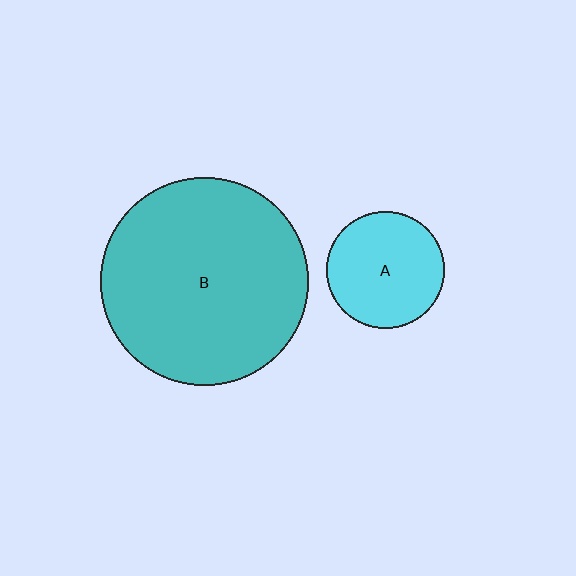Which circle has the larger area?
Circle B (teal).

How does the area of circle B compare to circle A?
Approximately 3.1 times.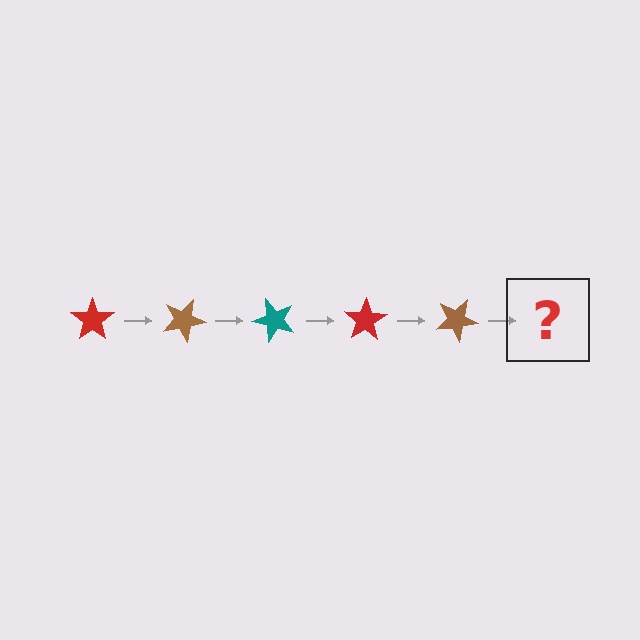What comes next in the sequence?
The next element should be a teal star, rotated 125 degrees from the start.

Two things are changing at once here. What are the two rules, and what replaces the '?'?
The two rules are that it rotates 25 degrees each step and the color cycles through red, brown, and teal. The '?' should be a teal star, rotated 125 degrees from the start.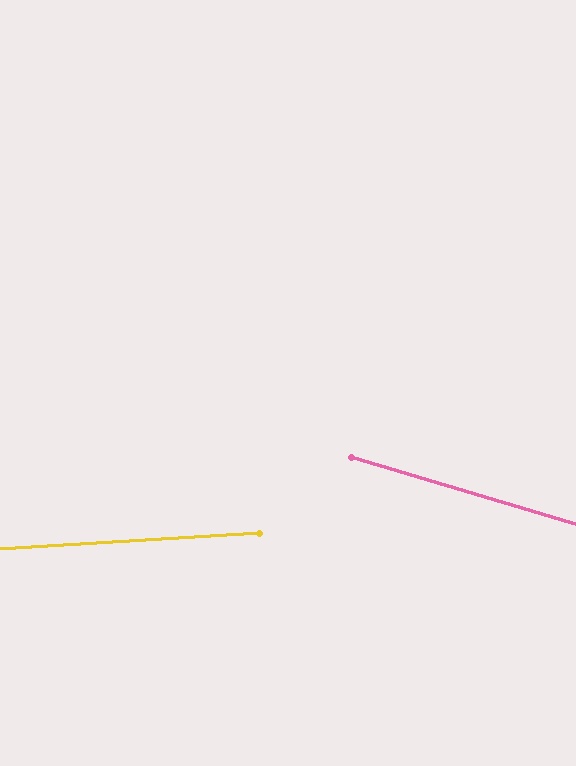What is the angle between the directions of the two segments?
Approximately 20 degrees.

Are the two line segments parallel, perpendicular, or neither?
Neither parallel nor perpendicular — they differ by about 20°.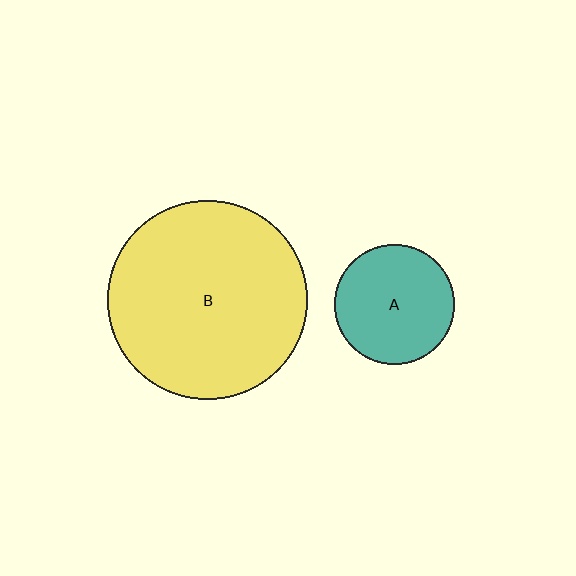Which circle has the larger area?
Circle B (yellow).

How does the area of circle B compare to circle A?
Approximately 2.8 times.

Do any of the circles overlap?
No, none of the circles overlap.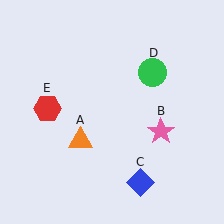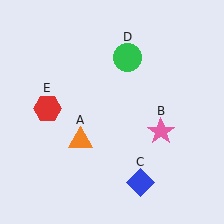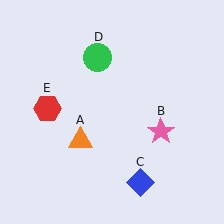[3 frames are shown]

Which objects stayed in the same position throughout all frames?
Orange triangle (object A) and pink star (object B) and blue diamond (object C) and red hexagon (object E) remained stationary.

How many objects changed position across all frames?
1 object changed position: green circle (object D).